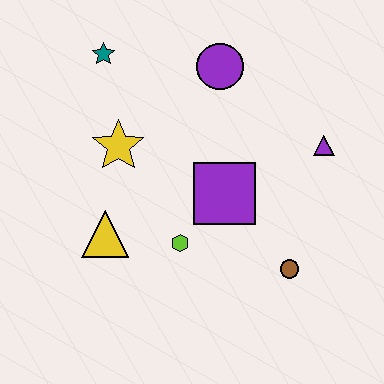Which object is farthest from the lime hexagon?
The teal star is farthest from the lime hexagon.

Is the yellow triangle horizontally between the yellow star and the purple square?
No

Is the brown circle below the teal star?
Yes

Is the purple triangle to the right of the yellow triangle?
Yes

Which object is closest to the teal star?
The yellow star is closest to the teal star.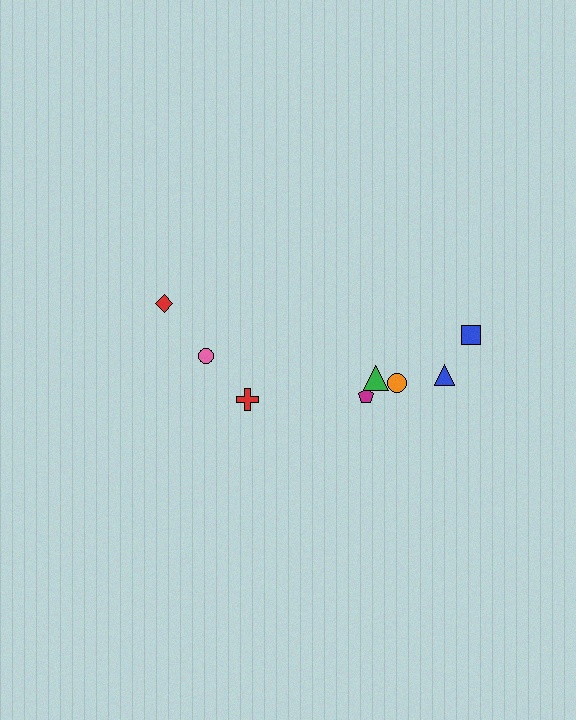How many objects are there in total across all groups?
There are 8 objects.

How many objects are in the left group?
There are 3 objects.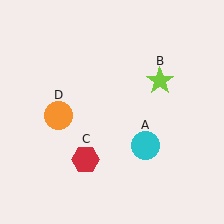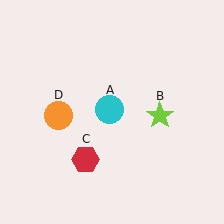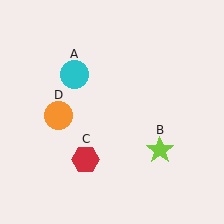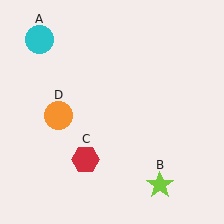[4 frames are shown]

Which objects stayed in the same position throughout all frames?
Red hexagon (object C) and orange circle (object D) remained stationary.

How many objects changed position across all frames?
2 objects changed position: cyan circle (object A), lime star (object B).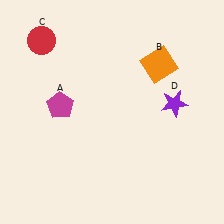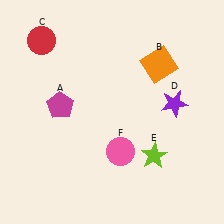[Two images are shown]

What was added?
A lime star (E), a pink circle (F) were added in Image 2.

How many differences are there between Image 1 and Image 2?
There are 2 differences between the two images.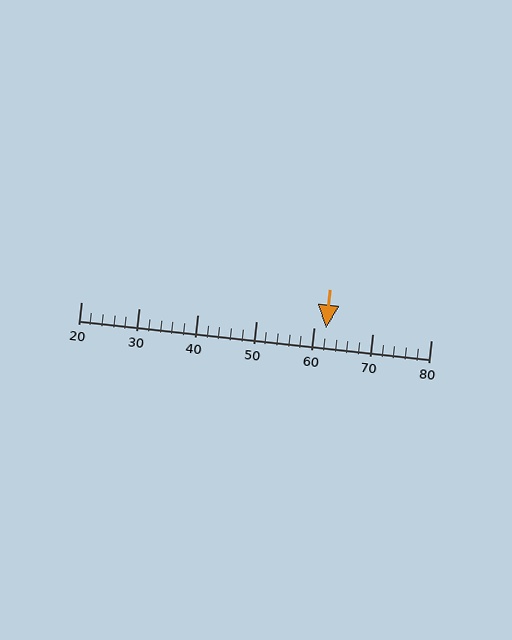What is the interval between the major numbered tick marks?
The major tick marks are spaced 10 units apart.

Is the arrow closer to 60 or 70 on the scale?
The arrow is closer to 60.